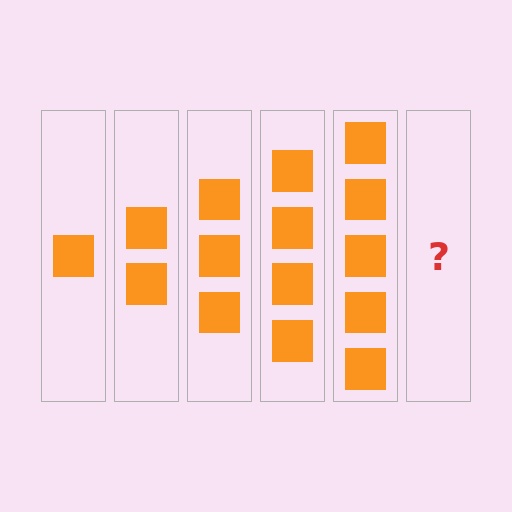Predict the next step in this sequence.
The next step is 6 squares.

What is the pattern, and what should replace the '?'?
The pattern is that each step adds one more square. The '?' should be 6 squares.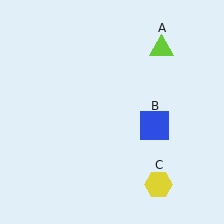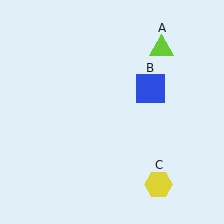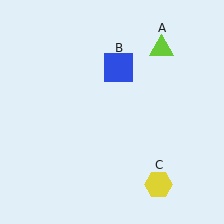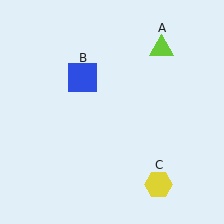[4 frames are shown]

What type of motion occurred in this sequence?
The blue square (object B) rotated counterclockwise around the center of the scene.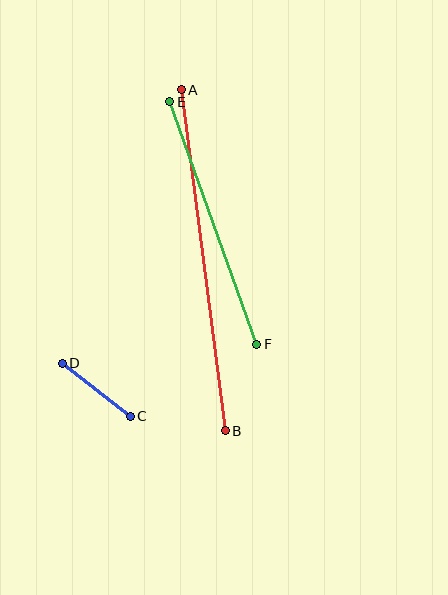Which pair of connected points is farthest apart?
Points A and B are farthest apart.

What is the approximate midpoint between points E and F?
The midpoint is at approximately (213, 223) pixels.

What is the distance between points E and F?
The distance is approximately 258 pixels.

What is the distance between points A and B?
The distance is approximately 344 pixels.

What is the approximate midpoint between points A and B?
The midpoint is at approximately (203, 260) pixels.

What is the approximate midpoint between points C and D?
The midpoint is at approximately (96, 390) pixels.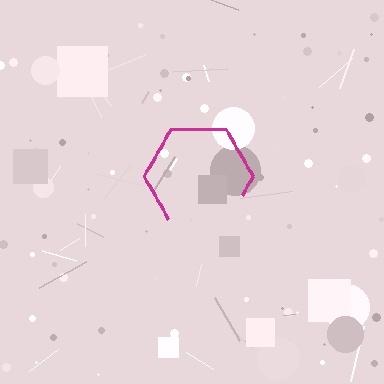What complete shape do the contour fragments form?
The contour fragments form a hexagon.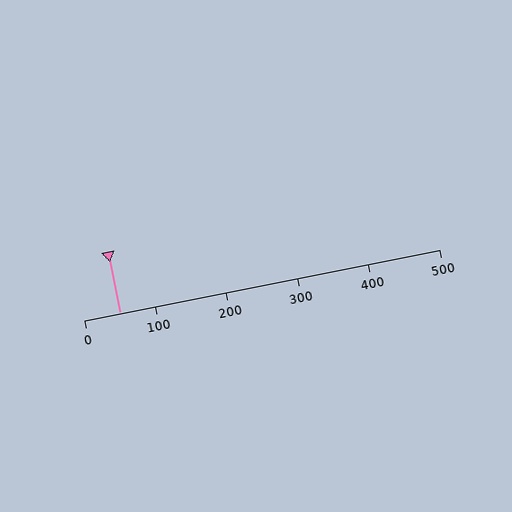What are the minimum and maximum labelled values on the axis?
The axis runs from 0 to 500.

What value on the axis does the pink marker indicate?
The marker indicates approximately 50.